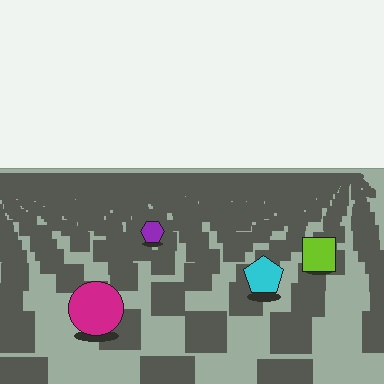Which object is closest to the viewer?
The magenta circle is closest. The texture marks near it are larger and more spread out.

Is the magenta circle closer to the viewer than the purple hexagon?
Yes. The magenta circle is closer — you can tell from the texture gradient: the ground texture is coarser near it.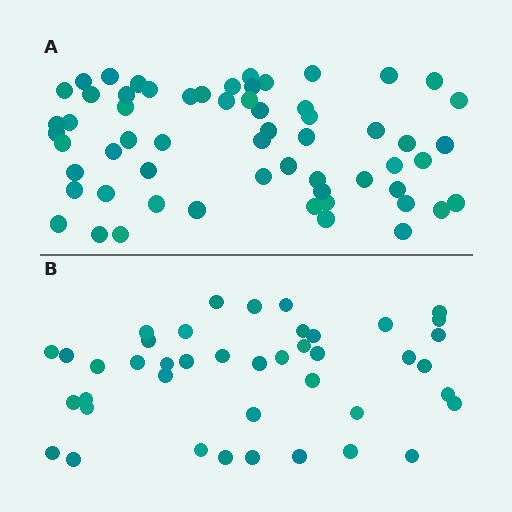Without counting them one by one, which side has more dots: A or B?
Region A (the top region) has more dots.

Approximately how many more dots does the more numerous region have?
Region A has approximately 20 more dots than region B.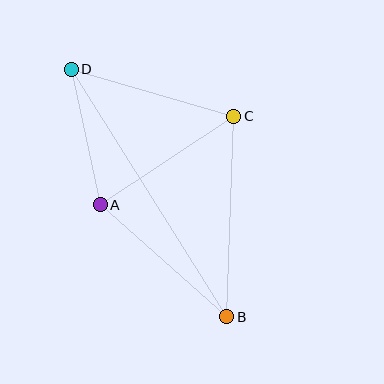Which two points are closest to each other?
Points A and D are closest to each other.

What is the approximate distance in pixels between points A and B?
The distance between A and B is approximately 169 pixels.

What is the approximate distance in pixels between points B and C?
The distance between B and C is approximately 200 pixels.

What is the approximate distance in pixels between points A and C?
The distance between A and C is approximately 160 pixels.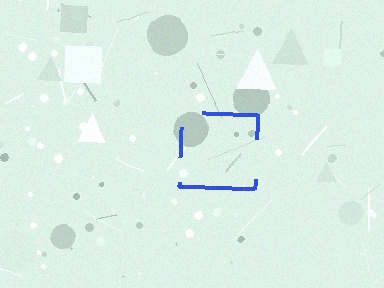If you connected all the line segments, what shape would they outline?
They would outline a square.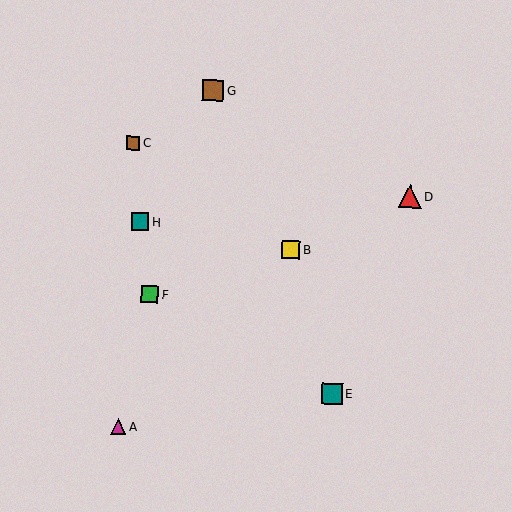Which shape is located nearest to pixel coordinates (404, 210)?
The red triangle (labeled D) at (410, 197) is nearest to that location.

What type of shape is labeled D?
Shape D is a red triangle.